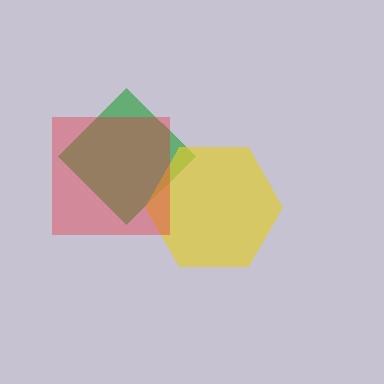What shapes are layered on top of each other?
The layered shapes are: a green diamond, a yellow hexagon, a red square.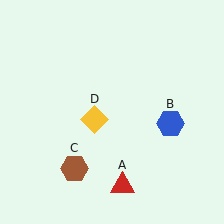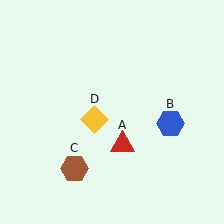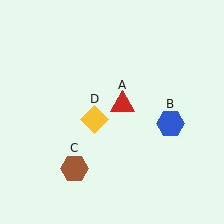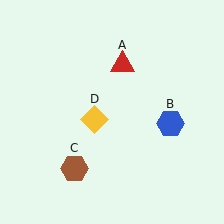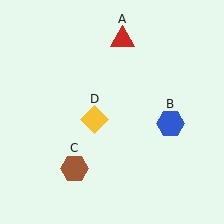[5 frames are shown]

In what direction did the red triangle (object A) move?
The red triangle (object A) moved up.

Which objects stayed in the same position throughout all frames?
Blue hexagon (object B) and brown hexagon (object C) and yellow diamond (object D) remained stationary.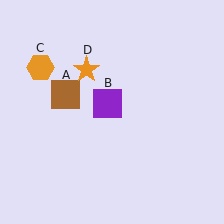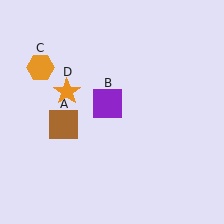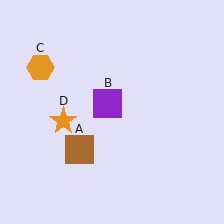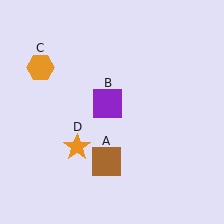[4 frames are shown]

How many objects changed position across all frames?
2 objects changed position: brown square (object A), orange star (object D).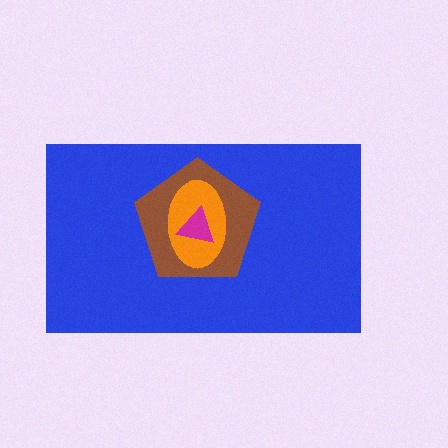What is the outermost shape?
The blue rectangle.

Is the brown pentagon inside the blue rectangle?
Yes.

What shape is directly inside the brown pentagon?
The orange ellipse.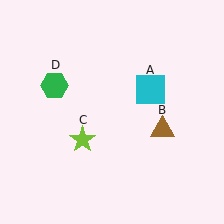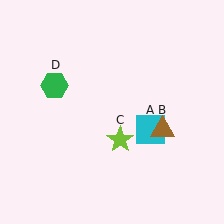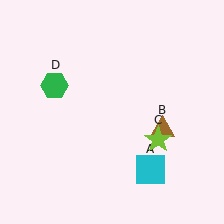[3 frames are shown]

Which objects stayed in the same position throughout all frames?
Brown triangle (object B) and green hexagon (object D) remained stationary.